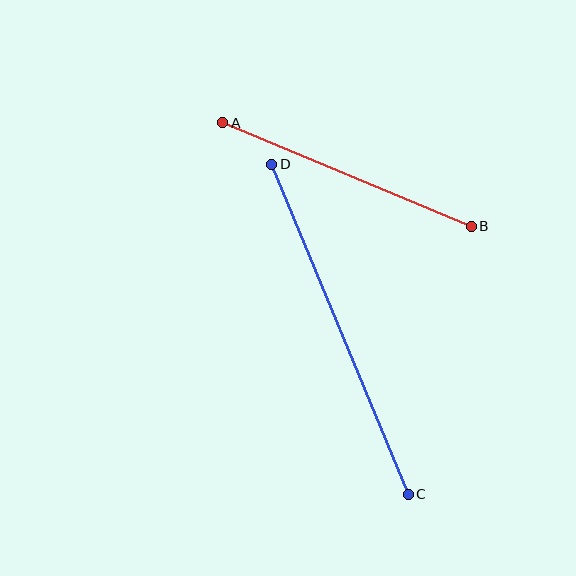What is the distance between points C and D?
The distance is approximately 357 pixels.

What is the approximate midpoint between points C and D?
The midpoint is at approximately (340, 329) pixels.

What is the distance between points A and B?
The distance is approximately 269 pixels.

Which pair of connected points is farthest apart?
Points C and D are farthest apart.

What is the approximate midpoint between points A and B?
The midpoint is at approximately (347, 174) pixels.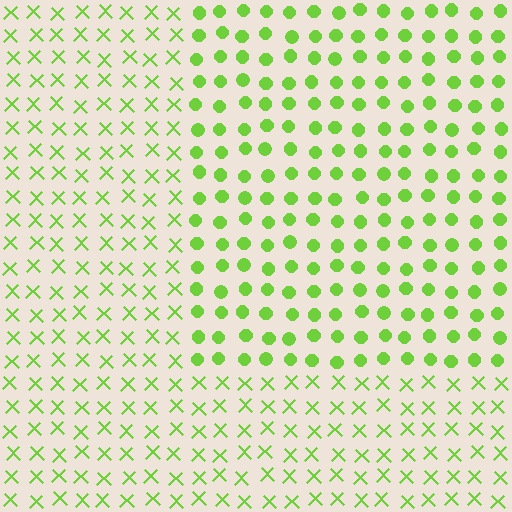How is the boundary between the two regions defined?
The boundary is defined by a change in element shape: circles inside vs. X marks outside. All elements share the same color and spacing.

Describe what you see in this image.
The image is filled with small lime elements arranged in a uniform grid. A rectangle-shaped region contains circles, while the surrounding area contains X marks. The boundary is defined purely by the change in element shape.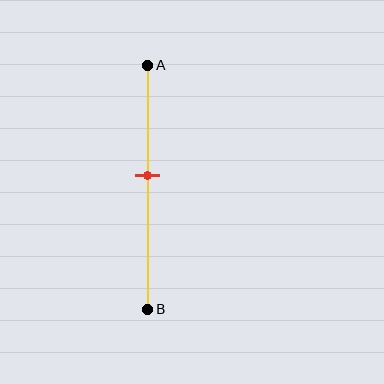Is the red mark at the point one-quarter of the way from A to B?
No, the mark is at about 45% from A, not at the 25% one-quarter point.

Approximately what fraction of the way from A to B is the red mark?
The red mark is approximately 45% of the way from A to B.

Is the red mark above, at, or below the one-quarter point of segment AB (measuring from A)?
The red mark is below the one-quarter point of segment AB.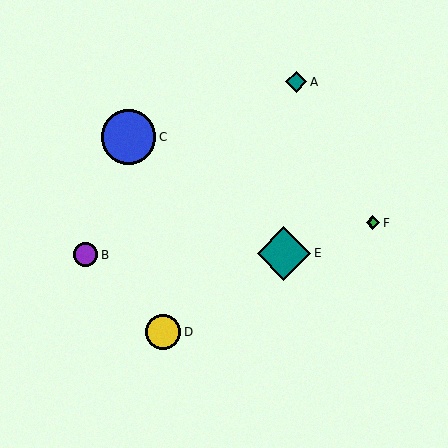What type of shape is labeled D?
Shape D is a yellow circle.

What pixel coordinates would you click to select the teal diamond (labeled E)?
Click at (284, 253) to select the teal diamond E.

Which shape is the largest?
The blue circle (labeled C) is the largest.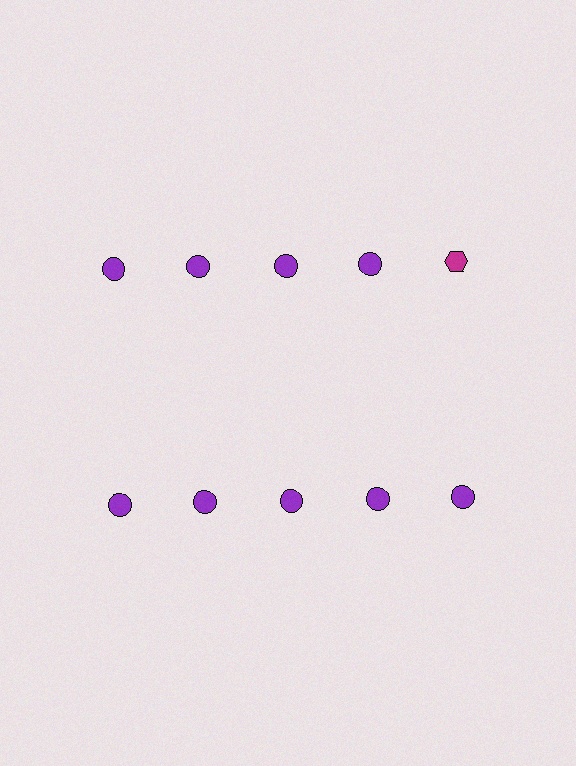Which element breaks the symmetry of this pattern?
The magenta hexagon in the top row, rightmost column breaks the symmetry. All other shapes are purple circles.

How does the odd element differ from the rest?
It differs in both color (magenta instead of purple) and shape (hexagon instead of circle).